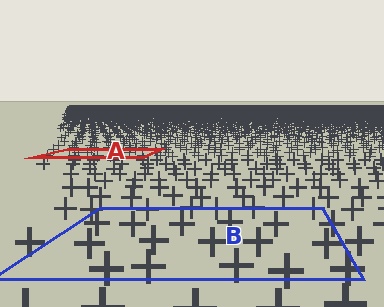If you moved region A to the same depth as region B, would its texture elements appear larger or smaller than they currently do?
They would appear larger. At a closer depth, the same texture elements are projected at a bigger on-screen size.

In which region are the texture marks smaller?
The texture marks are smaller in region A, because it is farther away.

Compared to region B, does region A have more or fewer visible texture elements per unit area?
Region A has more texture elements per unit area — they are packed more densely because it is farther away.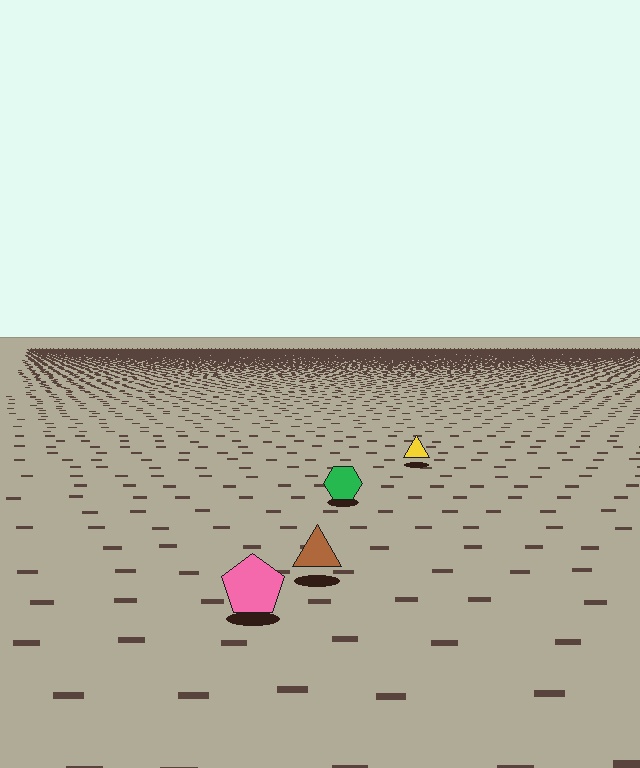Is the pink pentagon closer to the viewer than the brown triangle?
Yes. The pink pentagon is closer — you can tell from the texture gradient: the ground texture is coarser near it.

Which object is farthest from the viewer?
The yellow triangle is farthest from the viewer. It appears smaller and the ground texture around it is denser.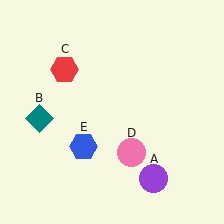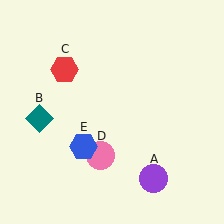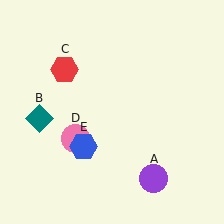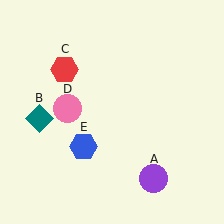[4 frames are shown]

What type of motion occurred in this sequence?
The pink circle (object D) rotated clockwise around the center of the scene.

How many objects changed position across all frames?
1 object changed position: pink circle (object D).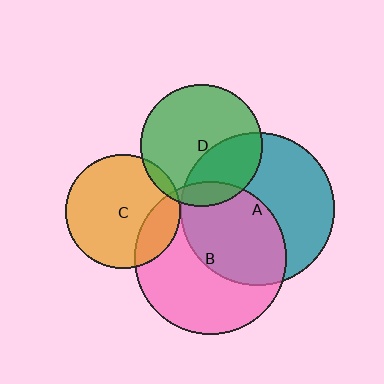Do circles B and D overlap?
Yes.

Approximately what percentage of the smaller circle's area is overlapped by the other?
Approximately 10%.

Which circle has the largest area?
Circle A (teal).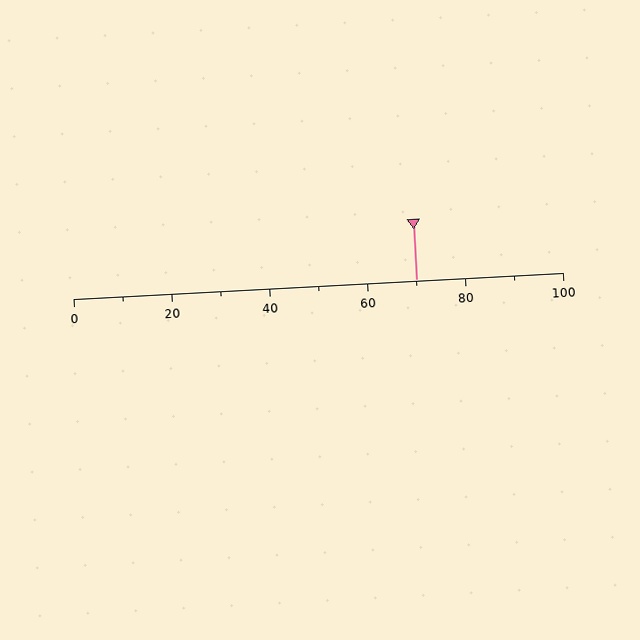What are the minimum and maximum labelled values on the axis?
The axis runs from 0 to 100.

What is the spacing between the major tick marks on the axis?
The major ticks are spaced 20 apart.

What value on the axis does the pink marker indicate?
The marker indicates approximately 70.